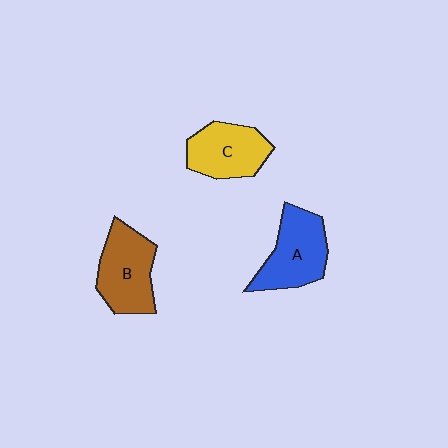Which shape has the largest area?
Shape B (brown).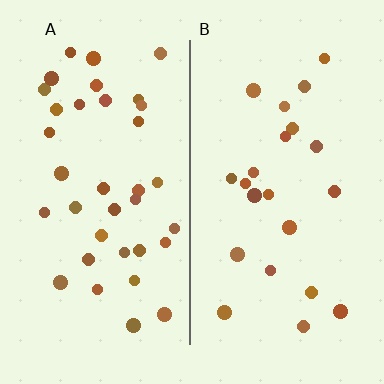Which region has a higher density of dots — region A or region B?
A (the left).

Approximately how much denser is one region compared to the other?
Approximately 1.7× — region A over region B.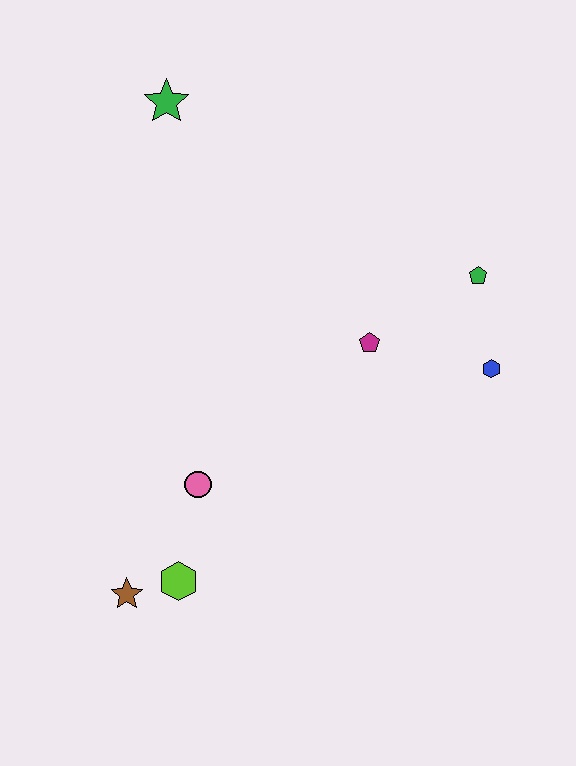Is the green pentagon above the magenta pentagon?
Yes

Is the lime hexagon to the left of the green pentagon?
Yes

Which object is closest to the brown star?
The lime hexagon is closest to the brown star.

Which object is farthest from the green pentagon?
The brown star is farthest from the green pentagon.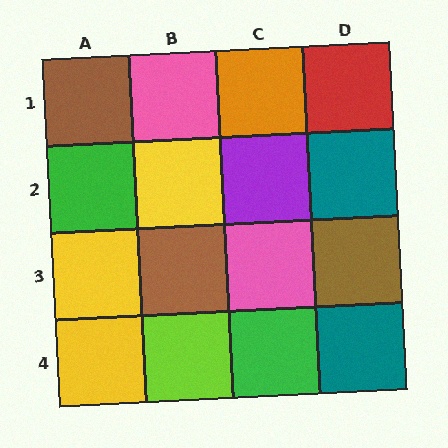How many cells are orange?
1 cell is orange.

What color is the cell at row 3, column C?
Pink.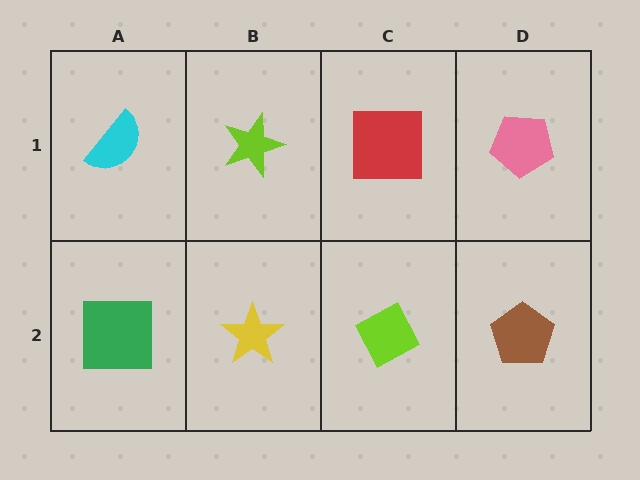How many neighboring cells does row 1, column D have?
2.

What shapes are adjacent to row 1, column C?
A lime diamond (row 2, column C), a lime star (row 1, column B), a pink pentagon (row 1, column D).